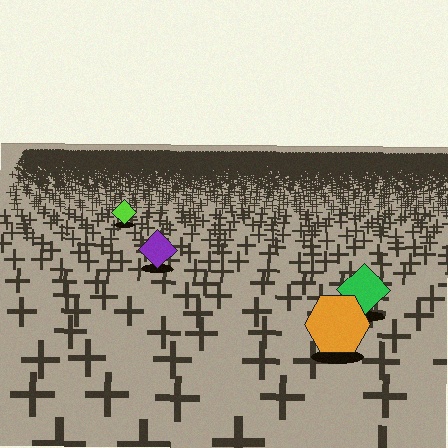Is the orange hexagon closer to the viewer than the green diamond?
Yes. The orange hexagon is closer — you can tell from the texture gradient: the ground texture is coarser near it.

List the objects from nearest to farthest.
From nearest to farthest: the orange hexagon, the green diamond, the purple diamond, the lime diamond.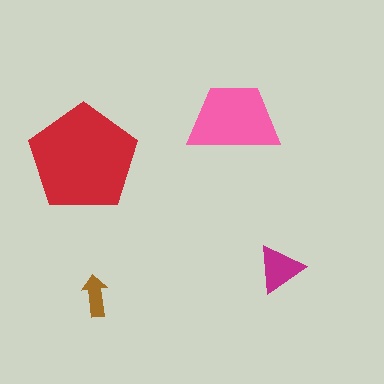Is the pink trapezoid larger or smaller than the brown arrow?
Larger.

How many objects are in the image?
There are 4 objects in the image.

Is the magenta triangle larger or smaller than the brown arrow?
Larger.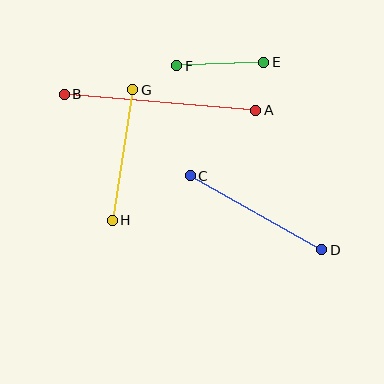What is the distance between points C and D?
The distance is approximately 151 pixels.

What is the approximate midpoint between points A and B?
The midpoint is at approximately (160, 102) pixels.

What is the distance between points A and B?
The distance is approximately 192 pixels.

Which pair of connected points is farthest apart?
Points A and B are farthest apart.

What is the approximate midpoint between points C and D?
The midpoint is at approximately (256, 213) pixels.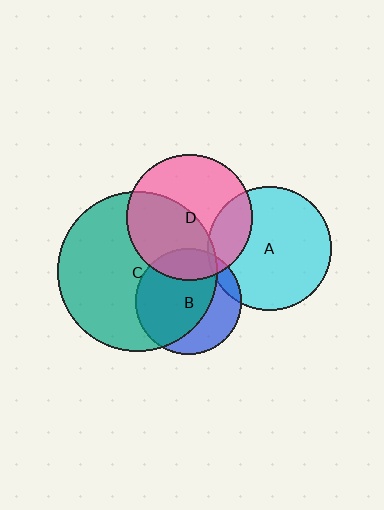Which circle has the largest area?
Circle C (teal).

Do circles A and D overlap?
Yes.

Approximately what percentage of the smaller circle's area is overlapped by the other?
Approximately 20%.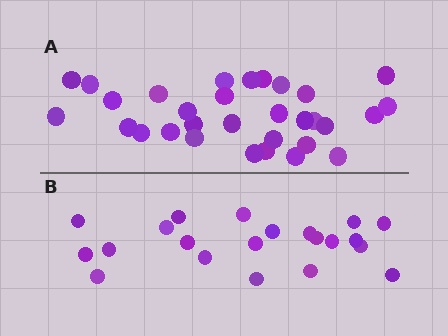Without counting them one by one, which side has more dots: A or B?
Region A (the top region) has more dots.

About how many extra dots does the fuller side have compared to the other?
Region A has roughly 10 or so more dots than region B.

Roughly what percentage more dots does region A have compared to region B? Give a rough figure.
About 50% more.